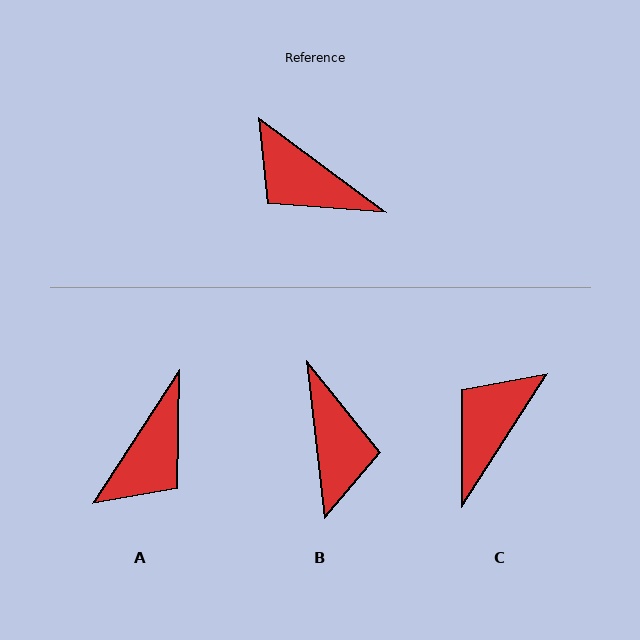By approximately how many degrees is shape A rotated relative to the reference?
Approximately 94 degrees counter-clockwise.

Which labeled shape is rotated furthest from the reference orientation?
B, about 134 degrees away.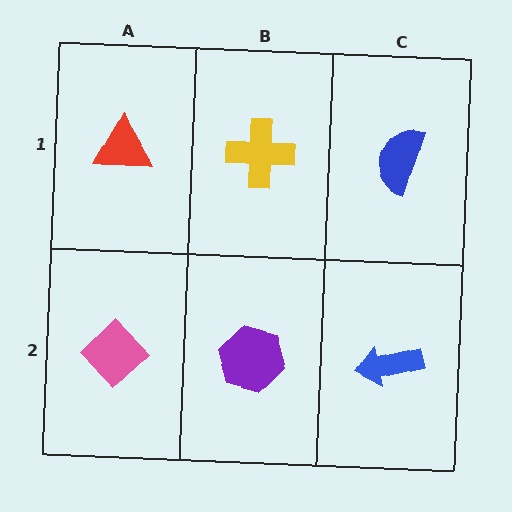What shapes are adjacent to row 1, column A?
A pink diamond (row 2, column A), a yellow cross (row 1, column B).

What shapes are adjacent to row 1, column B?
A purple hexagon (row 2, column B), a red triangle (row 1, column A), a blue semicircle (row 1, column C).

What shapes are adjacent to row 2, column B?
A yellow cross (row 1, column B), a pink diamond (row 2, column A), a blue arrow (row 2, column C).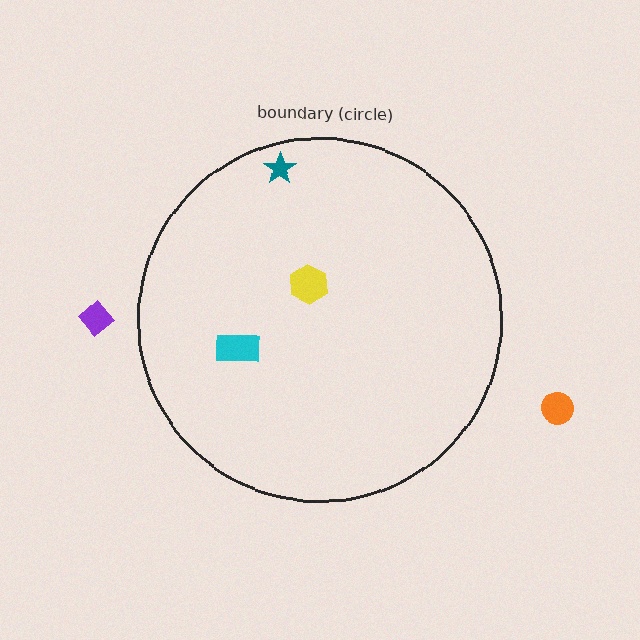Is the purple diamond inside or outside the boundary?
Outside.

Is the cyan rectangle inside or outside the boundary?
Inside.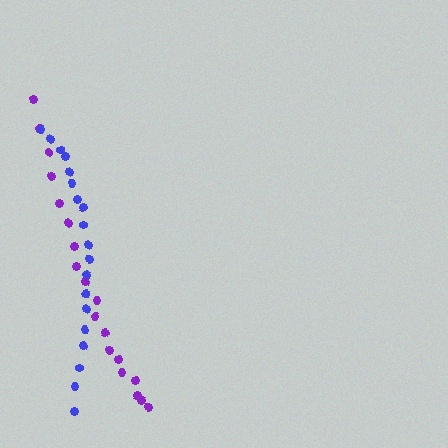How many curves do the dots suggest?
There are 2 distinct paths.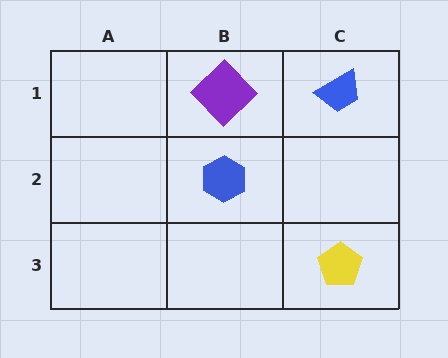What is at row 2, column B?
A blue hexagon.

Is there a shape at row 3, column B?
No, that cell is empty.